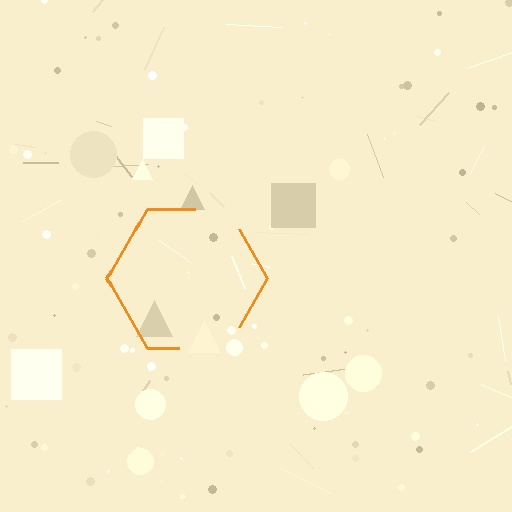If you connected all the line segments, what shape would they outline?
They would outline a hexagon.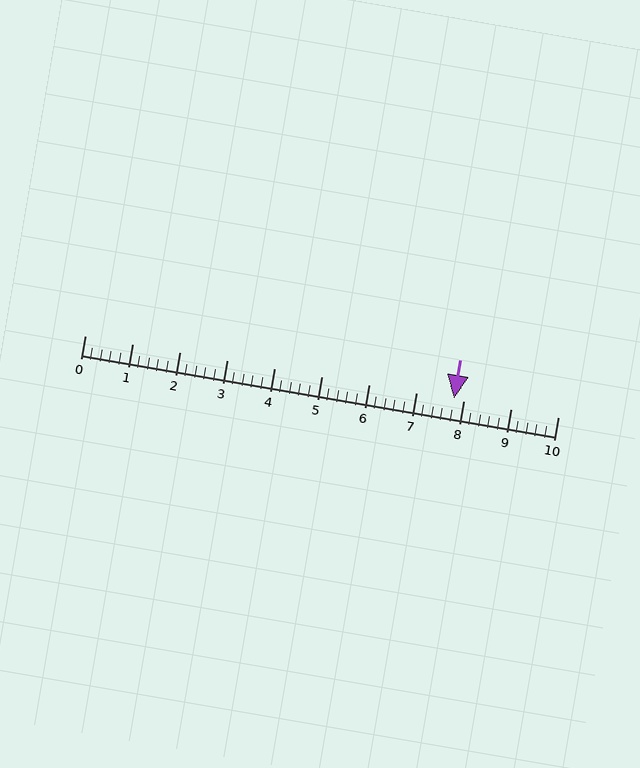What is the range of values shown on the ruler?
The ruler shows values from 0 to 10.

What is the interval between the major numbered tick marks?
The major tick marks are spaced 1 units apart.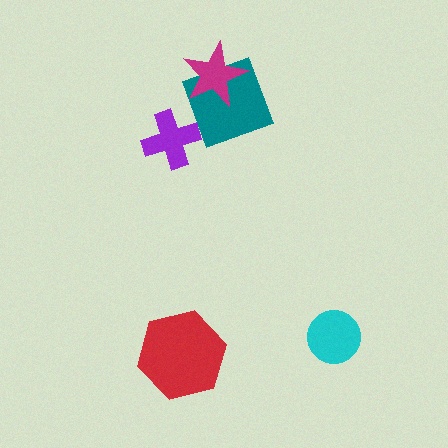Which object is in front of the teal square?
The magenta star is in front of the teal square.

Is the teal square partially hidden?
Yes, it is partially covered by another shape.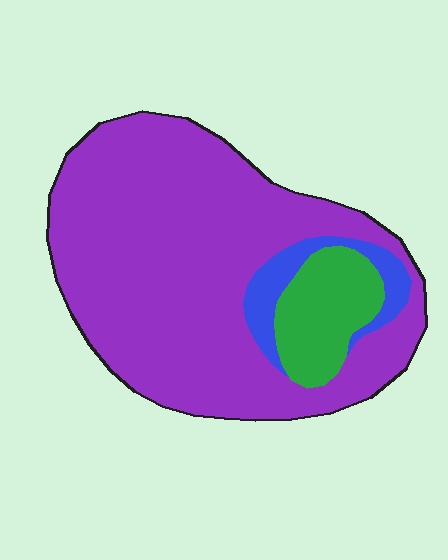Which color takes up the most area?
Purple, at roughly 80%.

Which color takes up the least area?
Blue, at roughly 10%.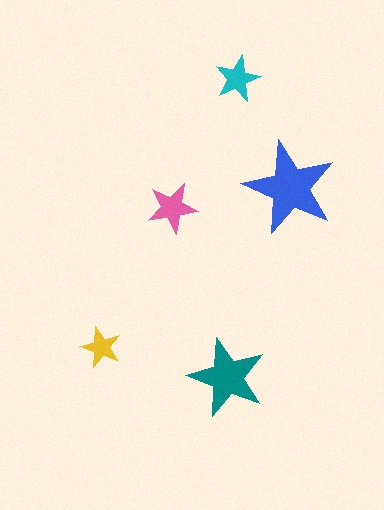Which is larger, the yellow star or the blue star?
The blue one.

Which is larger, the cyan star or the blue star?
The blue one.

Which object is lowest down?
The teal star is bottommost.